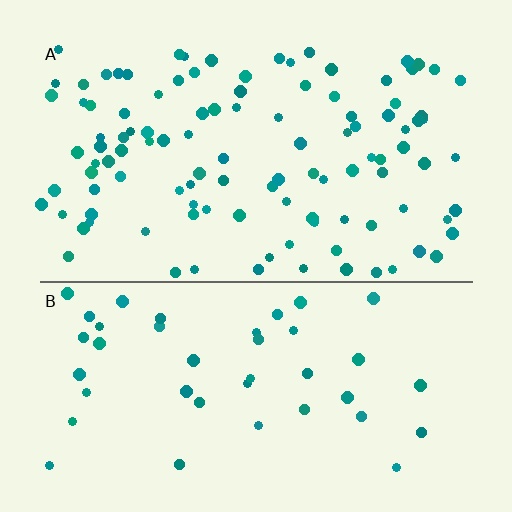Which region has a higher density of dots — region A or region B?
A (the top).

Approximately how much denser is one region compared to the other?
Approximately 2.6× — region A over region B.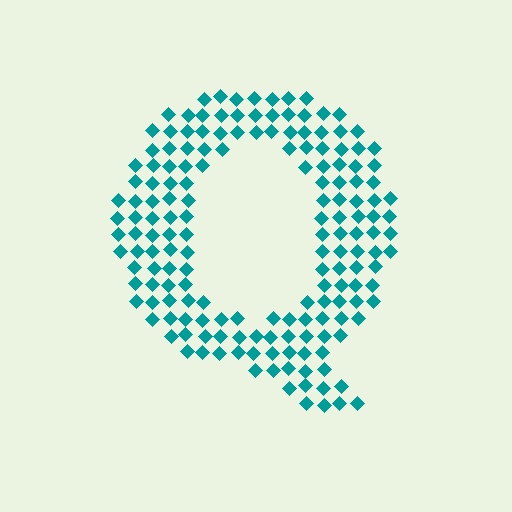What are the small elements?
The small elements are diamonds.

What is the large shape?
The large shape is the letter Q.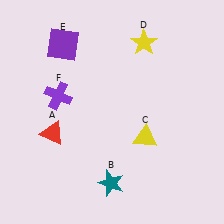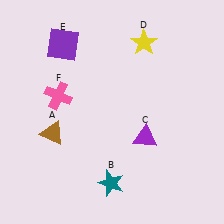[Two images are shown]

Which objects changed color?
A changed from red to brown. C changed from yellow to purple. F changed from purple to pink.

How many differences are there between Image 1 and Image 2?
There are 3 differences between the two images.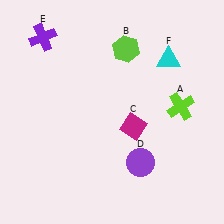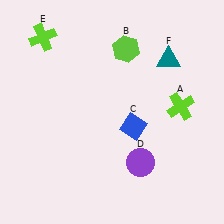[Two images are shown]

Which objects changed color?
C changed from magenta to blue. E changed from purple to lime. F changed from cyan to teal.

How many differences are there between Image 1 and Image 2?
There are 3 differences between the two images.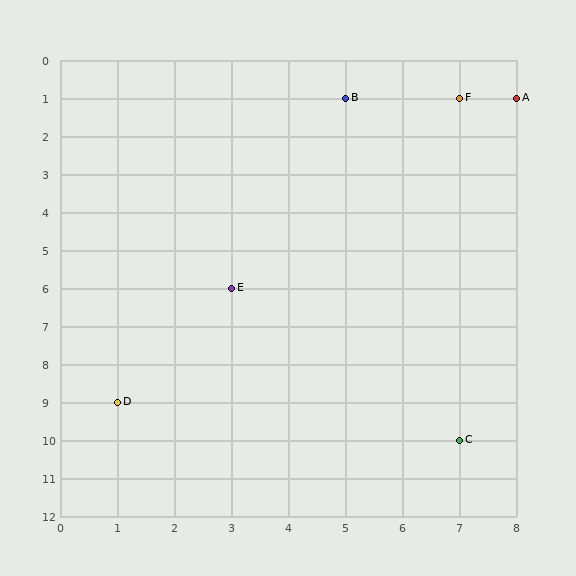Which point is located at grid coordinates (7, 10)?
Point C is at (7, 10).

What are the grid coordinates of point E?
Point E is at grid coordinates (3, 6).